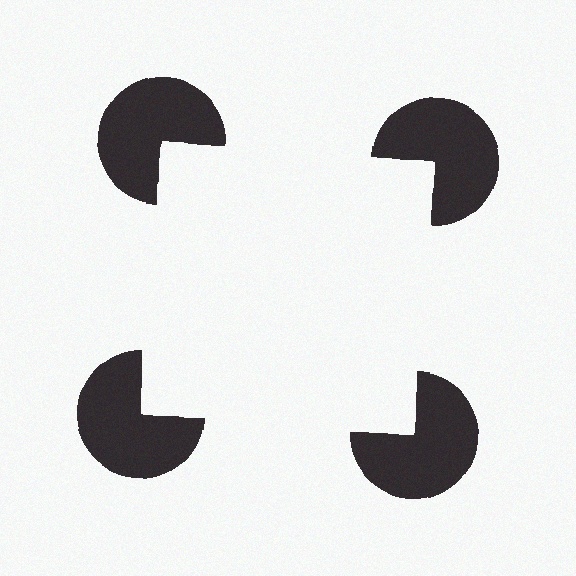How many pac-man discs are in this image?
There are 4 — one at each vertex of the illusory square.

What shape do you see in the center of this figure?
An illusory square — its edges are inferred from the aligned wedge cuts in the pac-man discs, not physically drawn.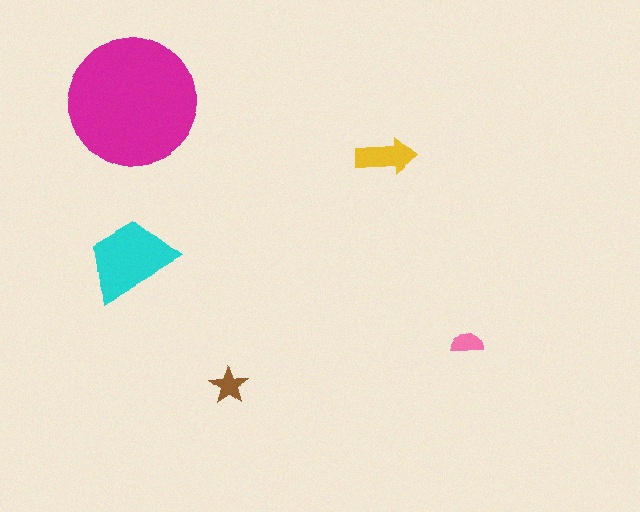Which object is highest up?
The magenta circle is topmost.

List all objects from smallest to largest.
The pink semicircle, the brown star, the yellow arrow, the cyan trapezoid, the magenta circle.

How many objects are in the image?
There are 5 objects in the image.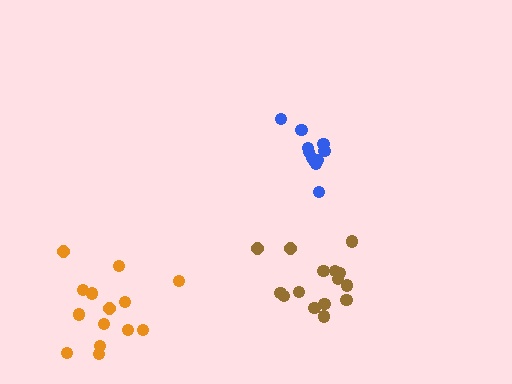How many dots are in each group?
Group 1: 11 dots, Group 2: 14 dots, Group 3: 15 dots (40 total).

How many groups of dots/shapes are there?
There are 3 groups.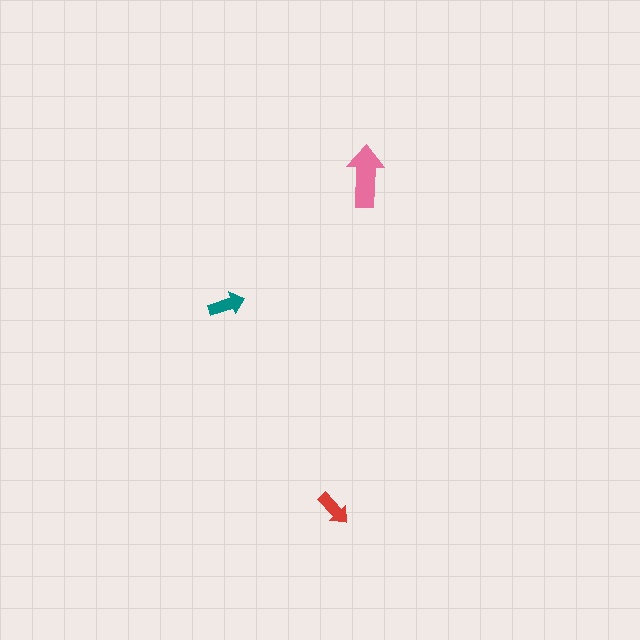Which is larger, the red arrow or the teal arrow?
The teal one.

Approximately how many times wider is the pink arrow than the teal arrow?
About 1.5 times wider.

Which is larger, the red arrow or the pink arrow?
The pink one.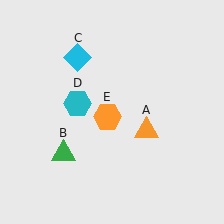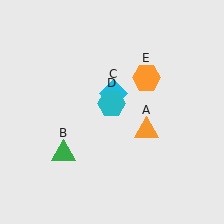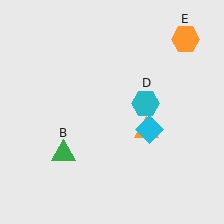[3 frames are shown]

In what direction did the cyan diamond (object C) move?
The cyan diamond (object C) moved down and to the right.